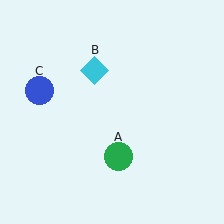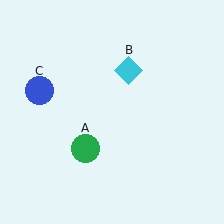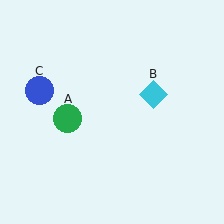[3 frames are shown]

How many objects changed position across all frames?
2 objects changed position: green circle (object A), cyan diamond (object B).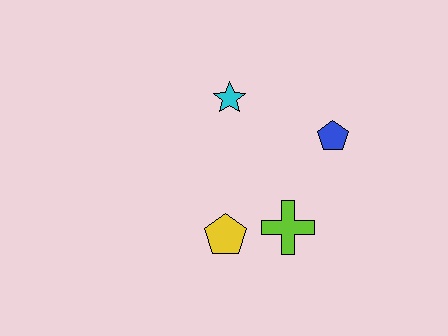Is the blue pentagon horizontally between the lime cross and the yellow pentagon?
No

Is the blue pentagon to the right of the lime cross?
Yes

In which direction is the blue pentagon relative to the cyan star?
The blue pentagon is to the right of the cyan star.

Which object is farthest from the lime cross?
The cyan star is farthest from the lime cross.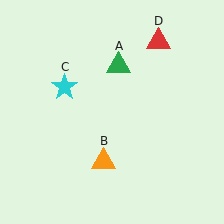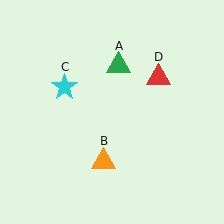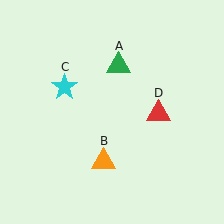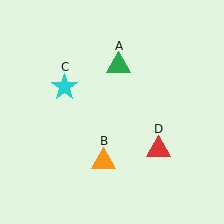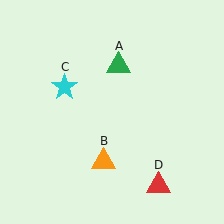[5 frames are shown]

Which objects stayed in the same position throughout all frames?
Green triangle (object A) and orange triangle (object B) and cyan star (object C) remained stationary.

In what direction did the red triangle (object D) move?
The red triangle (object D) moved down.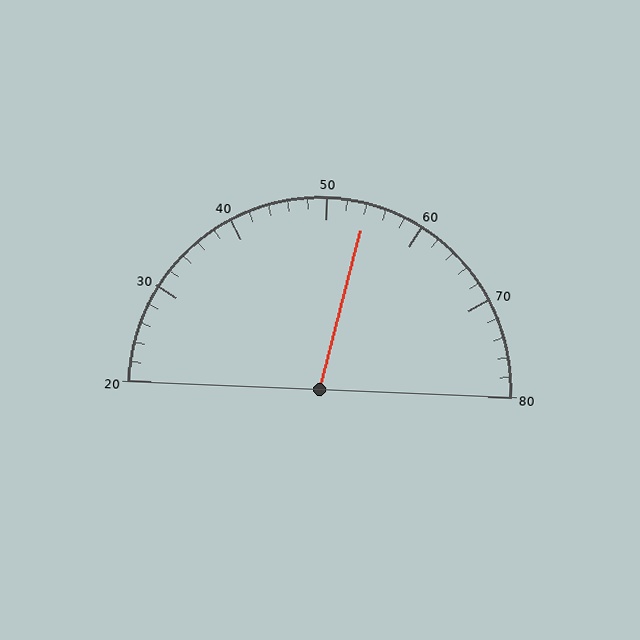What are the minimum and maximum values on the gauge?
The gauge ranges from 20 to 80.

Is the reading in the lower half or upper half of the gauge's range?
The reading is in the upper half of the range (20 to 80).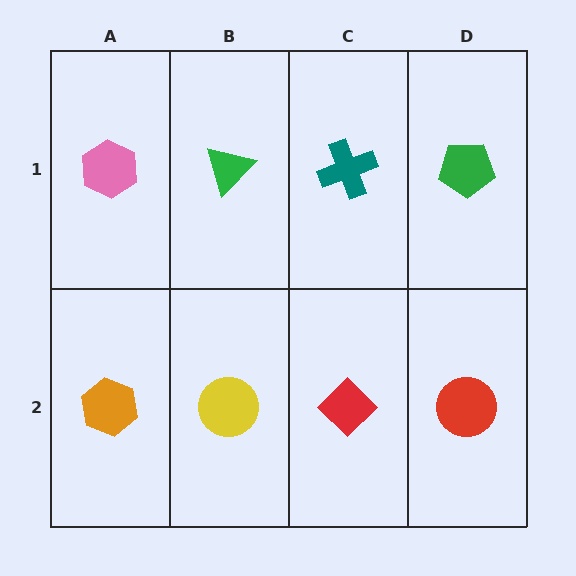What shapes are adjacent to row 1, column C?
A red diamond (row 2, column C), a green triangle (row 1, column B), a green pentagon (row 1, column D).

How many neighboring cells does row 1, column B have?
3.